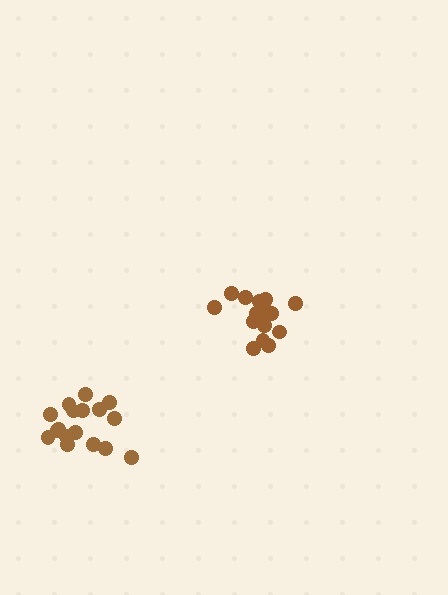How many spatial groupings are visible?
There are 2 spatial groupings.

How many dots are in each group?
Group 1: 16 dots, Group 2: 17 dots (33 total).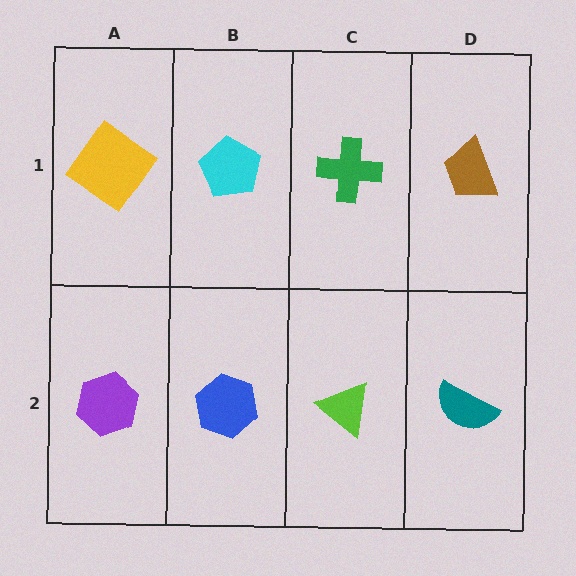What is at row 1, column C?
A green cross.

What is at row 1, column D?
A brown trapezoid.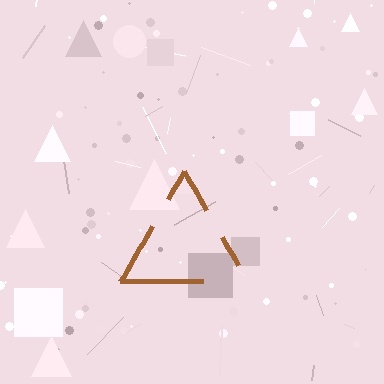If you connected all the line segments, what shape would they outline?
They would outline a triangle.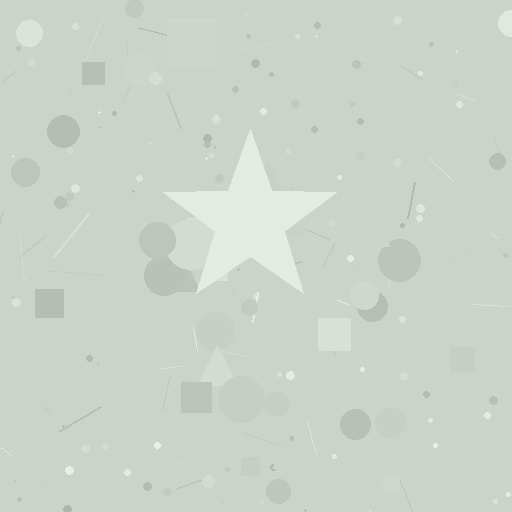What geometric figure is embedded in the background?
A star is embedded in the background.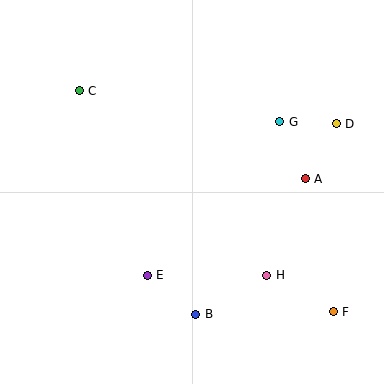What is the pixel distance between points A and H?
The distance between A and H is 104 pixels.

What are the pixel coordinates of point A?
Point A is at (305, 179).